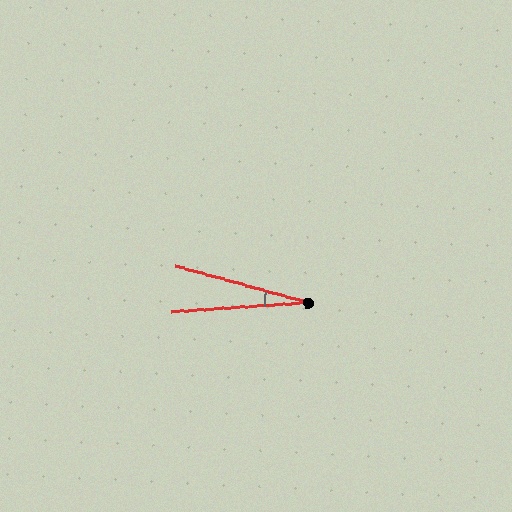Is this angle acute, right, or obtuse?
It is acute.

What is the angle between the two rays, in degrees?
Approximately 19 degrees.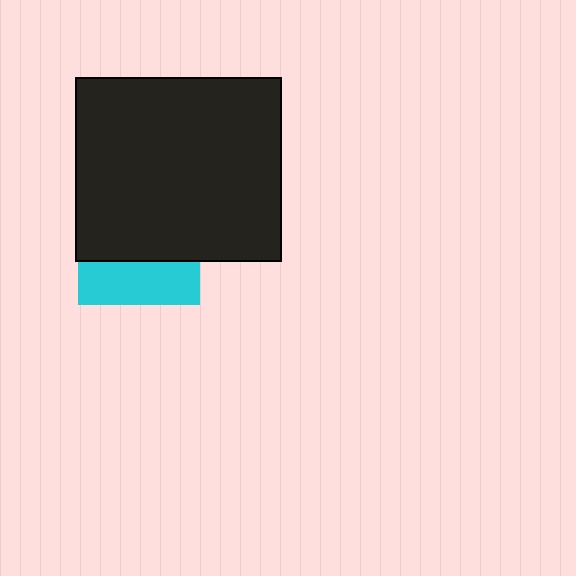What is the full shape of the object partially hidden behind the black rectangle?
The partially hidden object is a cyan square.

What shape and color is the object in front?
The object in front is a black rectangle.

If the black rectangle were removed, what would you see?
You would see the complete cyan square.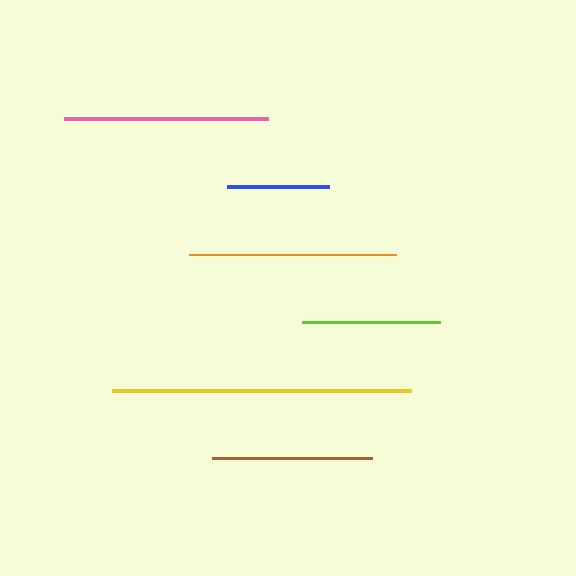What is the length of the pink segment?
The pink segment is approximately 203 pixels long.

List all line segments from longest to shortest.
From longest to shortest: yellow, orange, pink, brown, lime, blue.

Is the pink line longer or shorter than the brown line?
The pink line is longer than the brown line.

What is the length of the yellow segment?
The yellow segment is approximately 299 pixels long.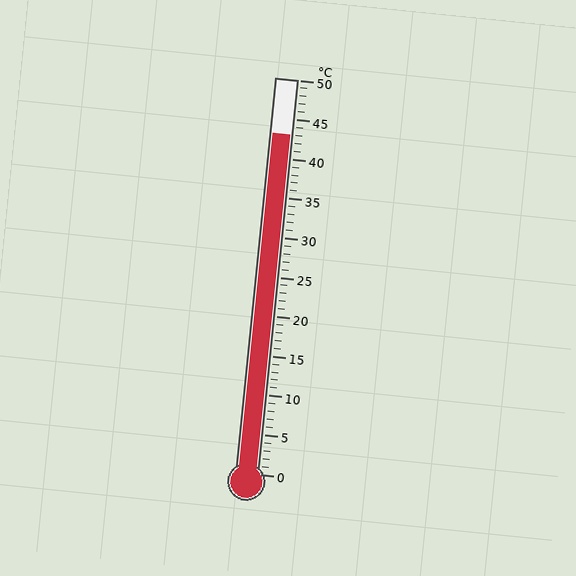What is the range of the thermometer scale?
The thermometer scale ranges from 0°C to 50°C.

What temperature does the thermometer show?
The thermometer shows approximately 43°C.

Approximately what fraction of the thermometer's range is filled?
The thermometer is filled to approximately 85% of its range.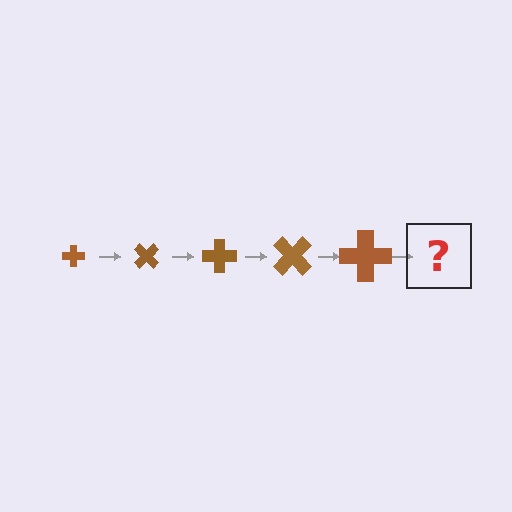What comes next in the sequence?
The next element should be a cross, larger than the previous one and rotated 225 degrees from the start.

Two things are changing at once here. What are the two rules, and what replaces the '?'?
The two rules are that the cross grows larger each step and it rotates 45 degrees each step. The '?' should be a cross, larger than the previous one and rotated 225 degrees from the start.